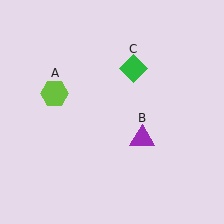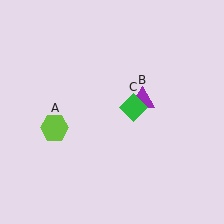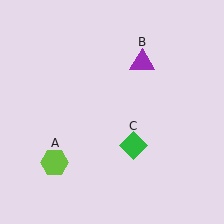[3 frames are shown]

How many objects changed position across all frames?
3 objects changed position: lime hexagon (object A), purple triangle (object B), green diamond (object C).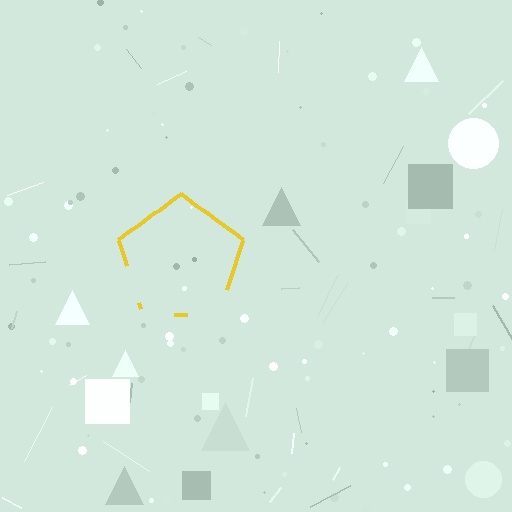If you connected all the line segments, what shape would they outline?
They would outline a pentagon.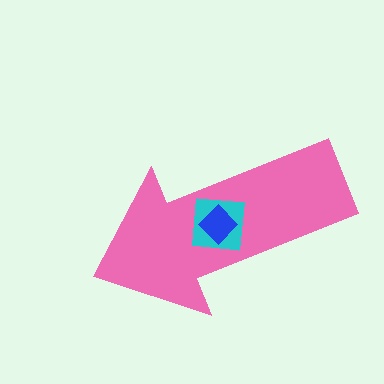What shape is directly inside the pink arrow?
The cyan square.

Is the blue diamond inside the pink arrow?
Yes.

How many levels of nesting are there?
3.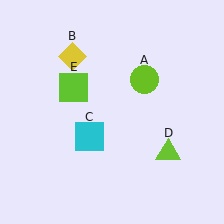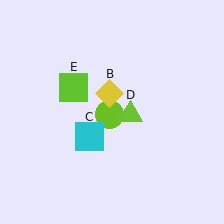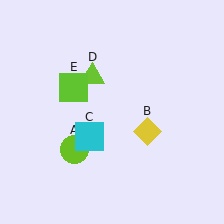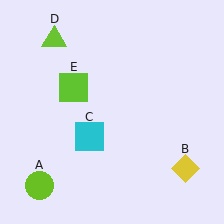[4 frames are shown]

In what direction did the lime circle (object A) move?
The lime circle (object A) moved down and to the left.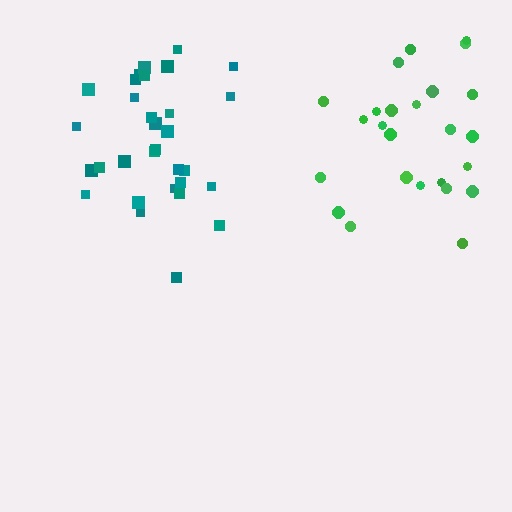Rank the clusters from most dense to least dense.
teal, green.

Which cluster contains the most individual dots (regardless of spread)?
Teal (31).